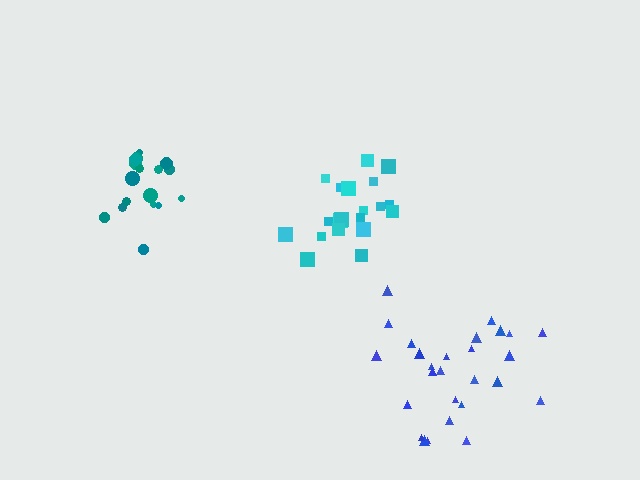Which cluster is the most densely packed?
Teal.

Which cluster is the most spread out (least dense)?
Blue.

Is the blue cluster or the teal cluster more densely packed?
Teal.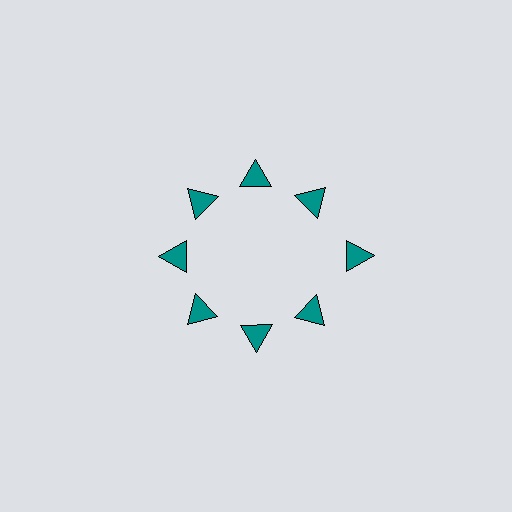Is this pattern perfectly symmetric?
No. The 8 teal triangles are arranged in a ring, but one element near the 3 o'clock position is pushed outward from the center, breaking the 8-fold rotational symmetry.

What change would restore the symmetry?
The symmetry would be restored by moving it inward, back onto the ring so that all 8 triangles sit at equal angles and equal distance from the center.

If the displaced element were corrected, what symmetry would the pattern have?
It would have 8-fold rotational symmetry — the pattern would map onto itself every 45 degrees.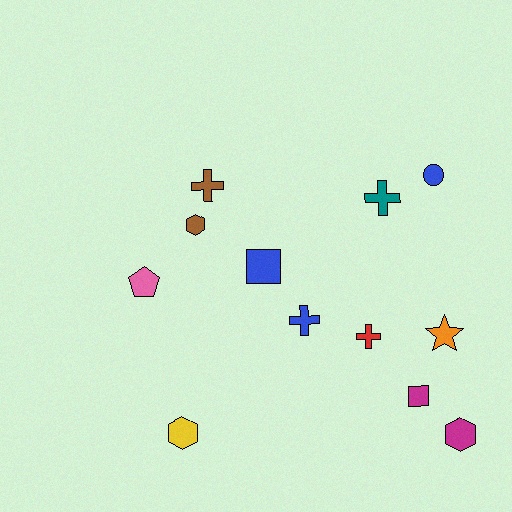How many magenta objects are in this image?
There are 2 magenta objects.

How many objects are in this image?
There are 12 objects.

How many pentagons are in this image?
There is 1 pentagon.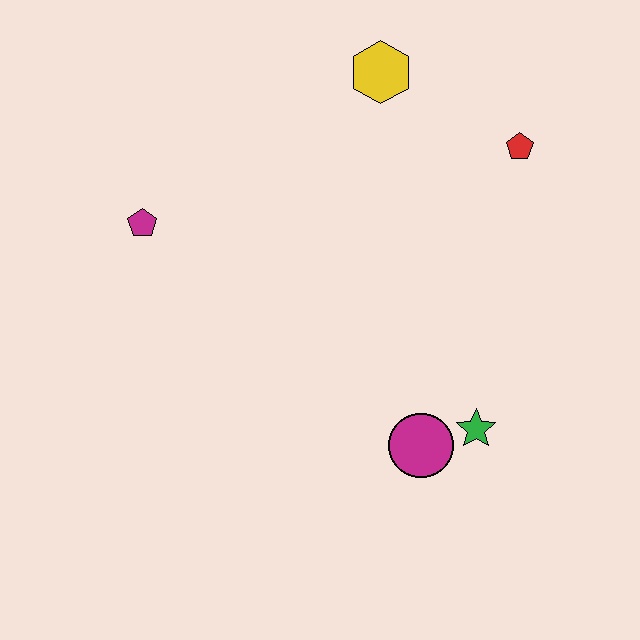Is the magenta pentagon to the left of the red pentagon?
Yes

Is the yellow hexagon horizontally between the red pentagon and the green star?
No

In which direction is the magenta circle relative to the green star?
The magenta circle is to the left of the green star.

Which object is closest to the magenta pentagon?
The yellow hexagon is closest to the magenta pentagon.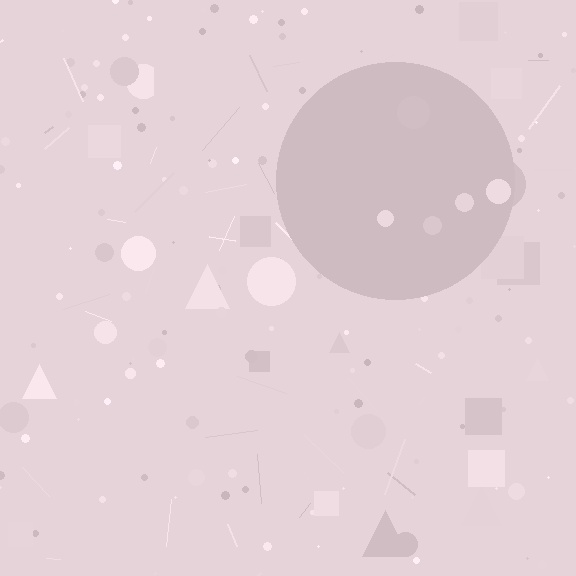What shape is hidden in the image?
A circle is hidden in the image.